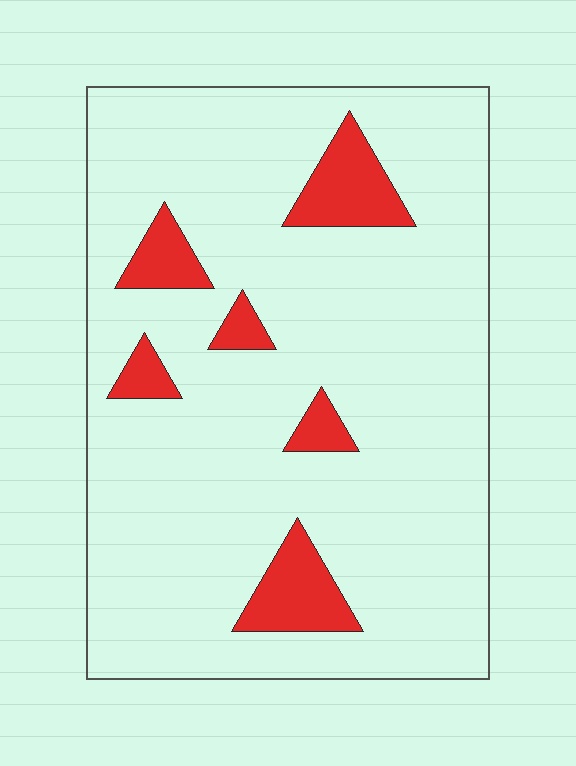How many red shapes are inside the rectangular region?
6.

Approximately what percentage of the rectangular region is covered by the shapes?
Approximately 10%.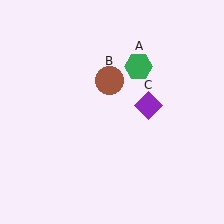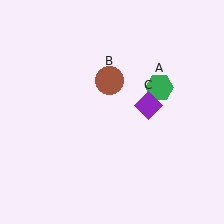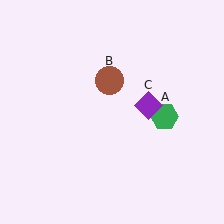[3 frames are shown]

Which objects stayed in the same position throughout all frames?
Brown circle (object B) and purple diamond (object C) remained stationary.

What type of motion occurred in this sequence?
The green hexagon (object A) rotated clockwise around the center of the scene.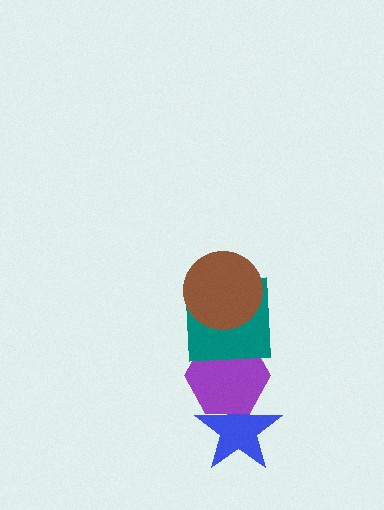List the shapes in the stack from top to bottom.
From top to bottom: the brown circle, the teal square, the purple hexagon, the blue star.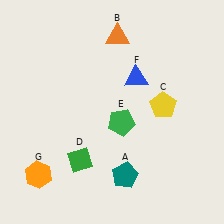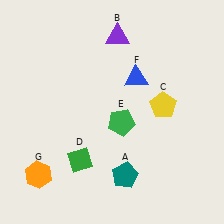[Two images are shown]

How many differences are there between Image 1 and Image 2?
There is 1 difference between the two images.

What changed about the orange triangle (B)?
In Image 1, B is orange. In Image 2, it changed to purple.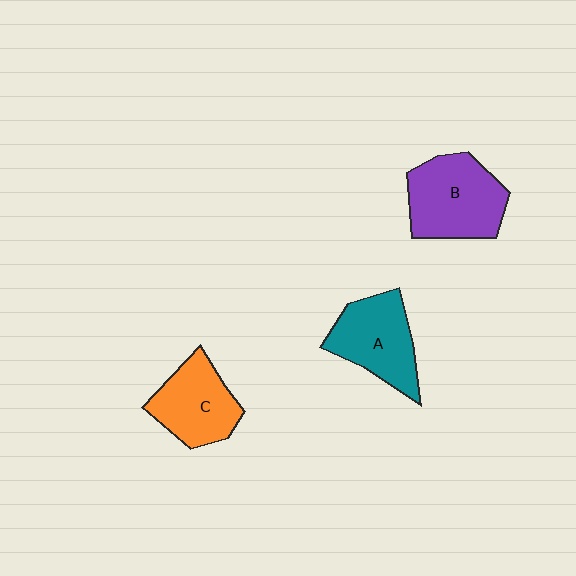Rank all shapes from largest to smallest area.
From largest to smallest: B (purple), A (teal), C (orange).